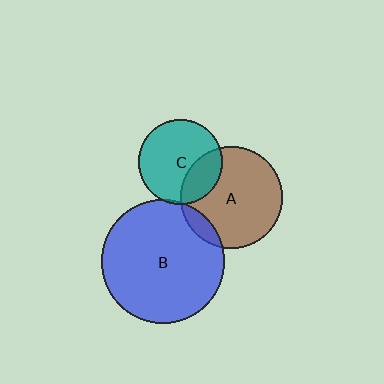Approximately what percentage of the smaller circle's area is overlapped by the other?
Approximately 5%.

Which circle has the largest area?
Circle B (blue).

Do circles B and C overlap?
Yes.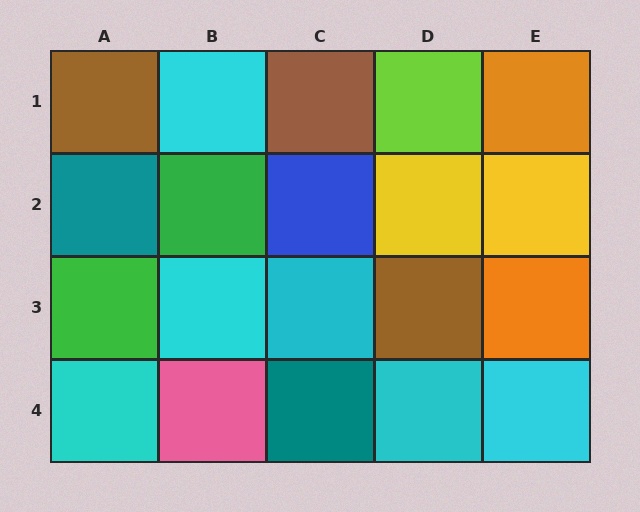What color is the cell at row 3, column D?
Brown.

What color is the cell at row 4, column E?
Cyan.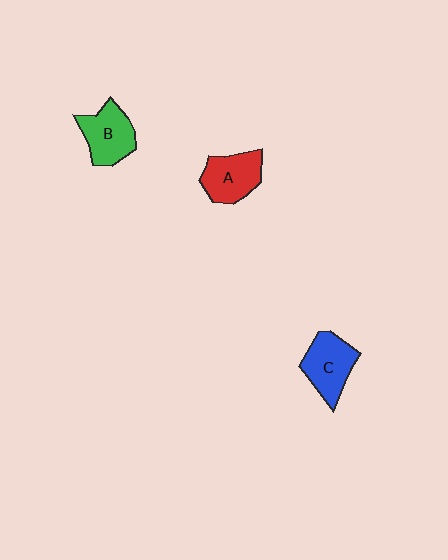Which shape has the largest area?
Shape C (blue).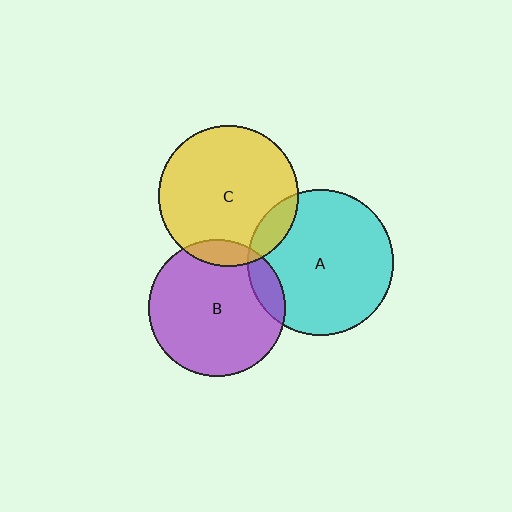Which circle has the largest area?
Circle A (cyan).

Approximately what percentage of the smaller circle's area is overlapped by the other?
Approximately 10%.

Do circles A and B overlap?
Yes.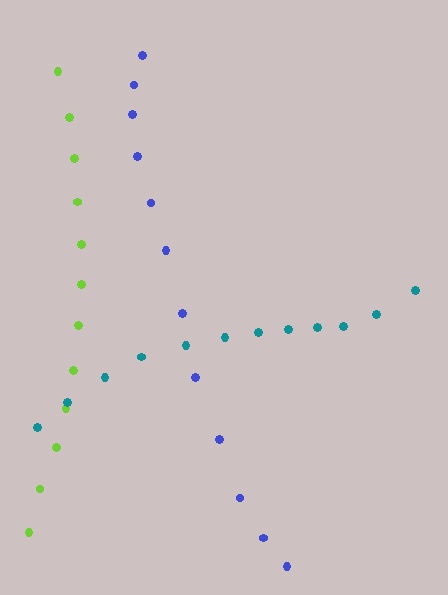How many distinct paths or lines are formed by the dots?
There are 3 distinct paths.